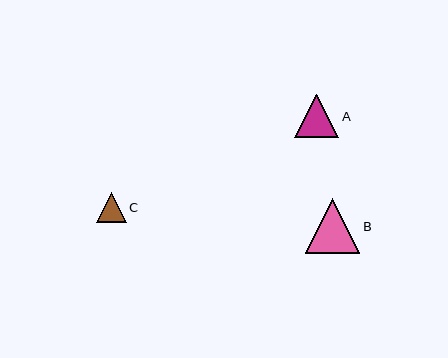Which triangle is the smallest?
Triangle C is the smallest with a size of approximately 30 pixels.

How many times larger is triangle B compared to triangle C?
Triangle B is approximately 1.8 times the size of triangle C.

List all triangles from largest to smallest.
From largest to smallest: B, A, C.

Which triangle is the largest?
Triangle B is the largest with a size of approximately 54 pixels.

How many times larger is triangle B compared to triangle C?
Triangle B is approximately 1.8 times the size of triangle C.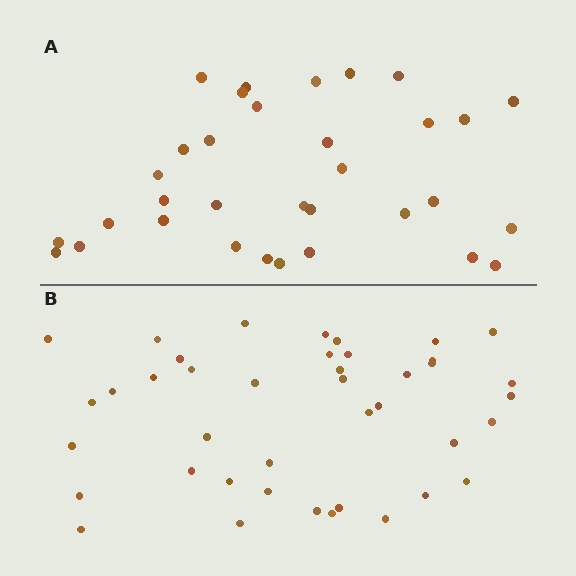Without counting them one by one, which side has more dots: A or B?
Region B (the bottom region) has more dots.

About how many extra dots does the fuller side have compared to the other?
Region B has roughly 8 or so more dots than region A.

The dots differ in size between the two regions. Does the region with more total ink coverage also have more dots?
No. Region A has more total ink coverage because its dots are larger, but region B actually contains more individual dots. Total area can be misleading — the number of items is what matters here.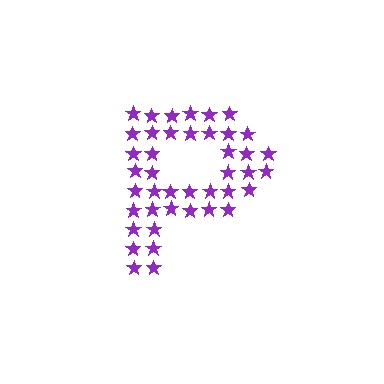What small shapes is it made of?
It is made of small stars.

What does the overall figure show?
The overall figure shows the letter P.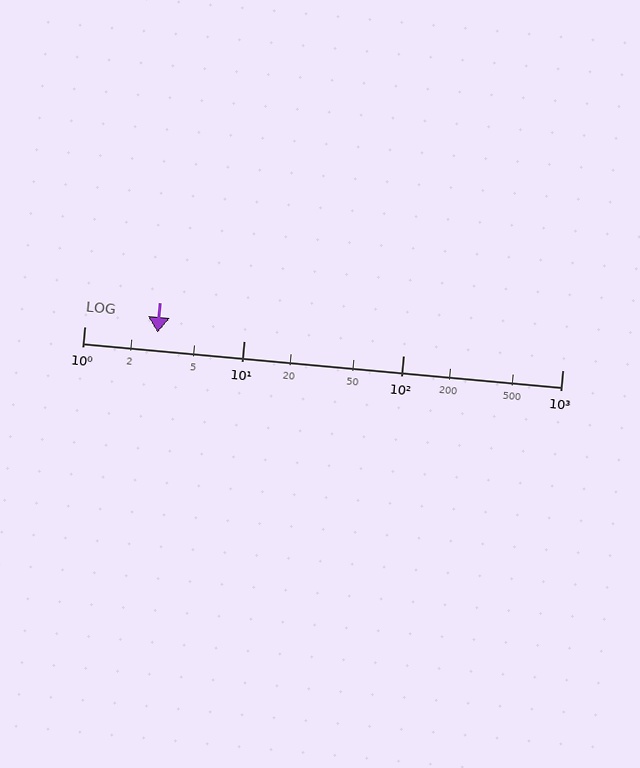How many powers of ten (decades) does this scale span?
The scale spans 3 decades, from 1 to 1000.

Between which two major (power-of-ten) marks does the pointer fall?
The pointer is between 1 and 10.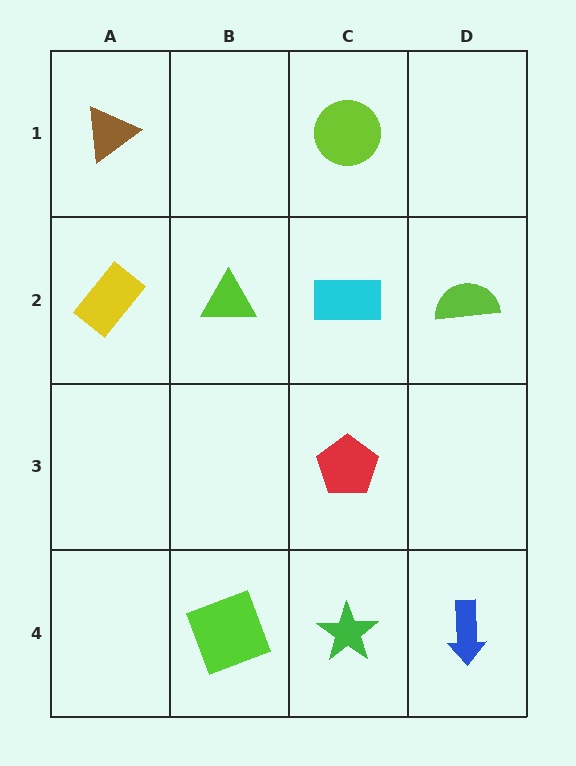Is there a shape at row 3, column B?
No, that cell is empty.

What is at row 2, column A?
A yellow rectangle.